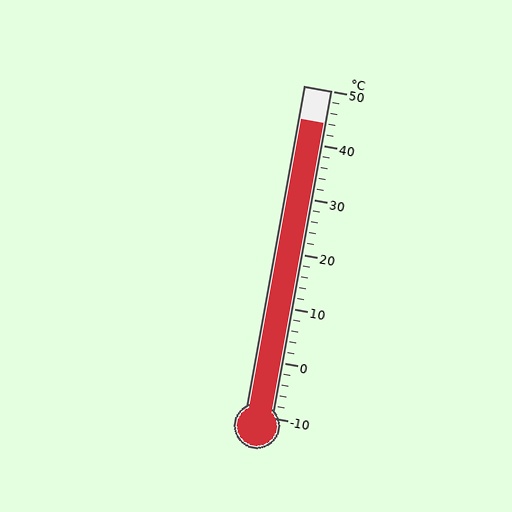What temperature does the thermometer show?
The thermometer shows approximately 44°C.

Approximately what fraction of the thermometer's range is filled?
The thermometer is filled to approximately 90% of its range.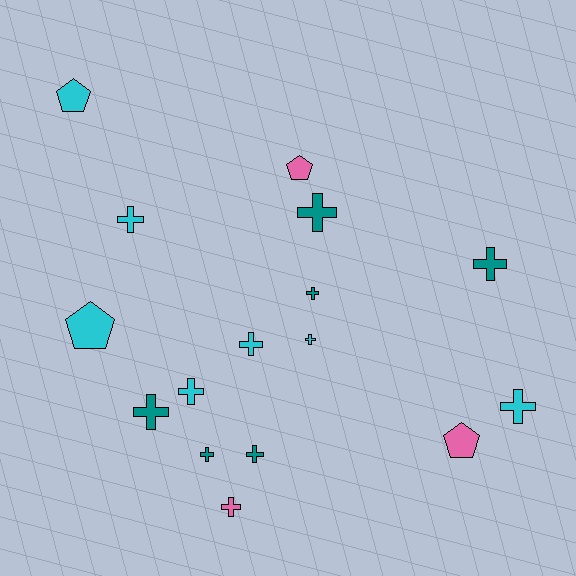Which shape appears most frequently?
Cross, with 12 objects.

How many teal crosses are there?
There are 6 teal crosses.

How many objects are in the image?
There are 16 objects.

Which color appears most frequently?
Cyan, with 7 objects.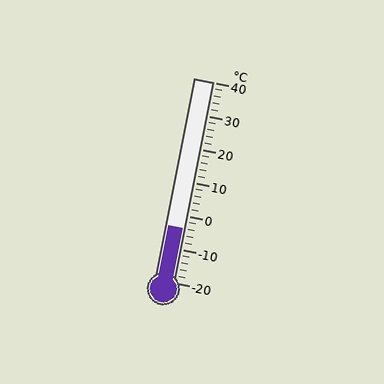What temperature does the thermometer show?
The thermometer shows approximately -4°C.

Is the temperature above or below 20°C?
The temperature is below 20°C.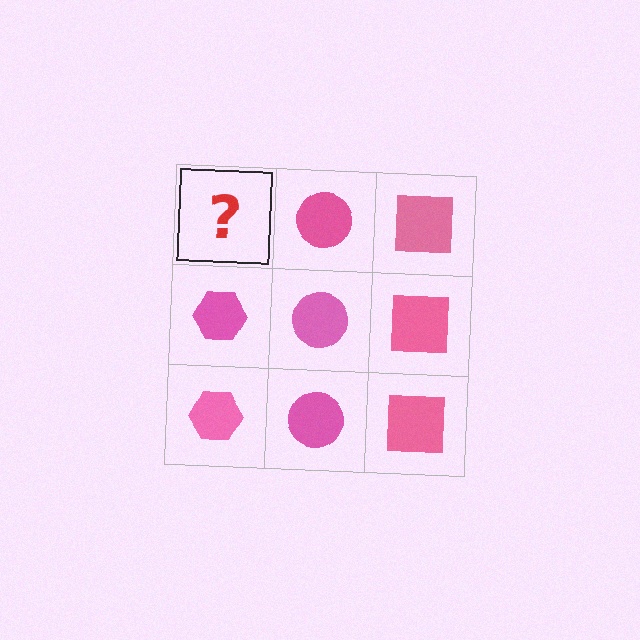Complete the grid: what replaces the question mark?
The question mark should be replaced with a pink hexagon.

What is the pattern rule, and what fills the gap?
The rule is that each column has a consistent shape. The gap should be filled with a pink hexagon.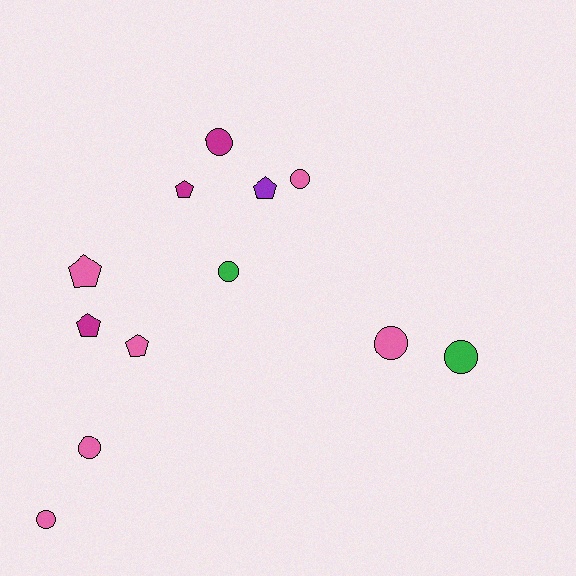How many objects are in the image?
There are 12 objects.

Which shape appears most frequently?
Circle, with 7 objects.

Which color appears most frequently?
Pink, with 6 objects.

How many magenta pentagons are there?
There are 2 magenta pentagons.